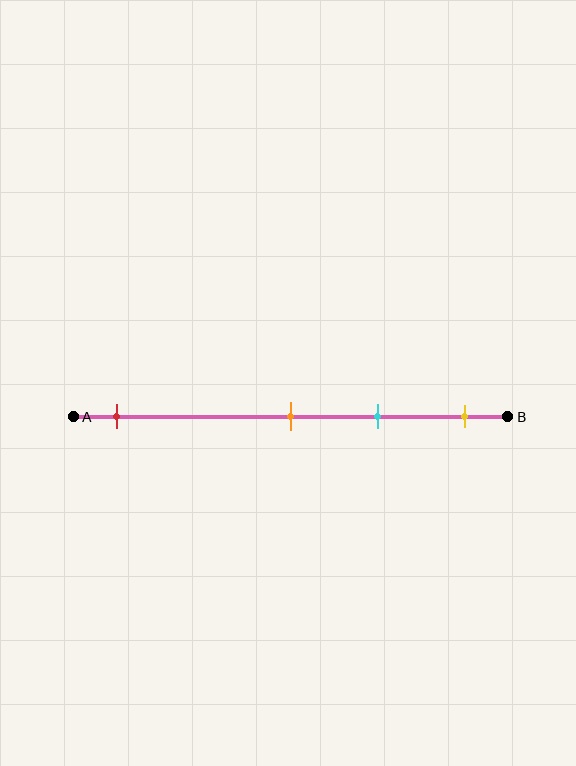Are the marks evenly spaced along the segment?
No, the marks are not evenly spaced.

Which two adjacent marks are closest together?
The orange and cyan marks are the closest adjacent pair.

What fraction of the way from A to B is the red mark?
The red mark is approximately 10% (0.1) of the way from A to B.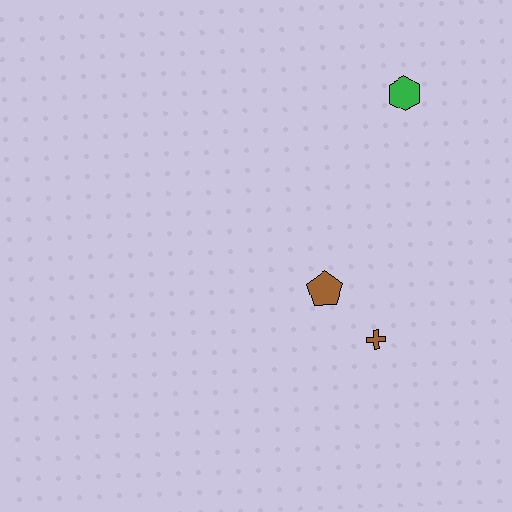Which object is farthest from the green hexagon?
The brown cross is farthest from the green hexagon.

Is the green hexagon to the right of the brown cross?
Yes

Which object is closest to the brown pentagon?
The brown cross is closest to the brown pentagon.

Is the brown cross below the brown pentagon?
Yes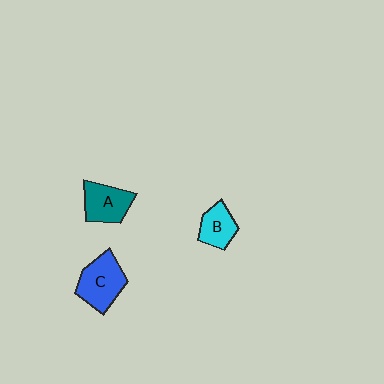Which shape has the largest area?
Shape C (blue).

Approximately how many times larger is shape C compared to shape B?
Approximately 1.5 times.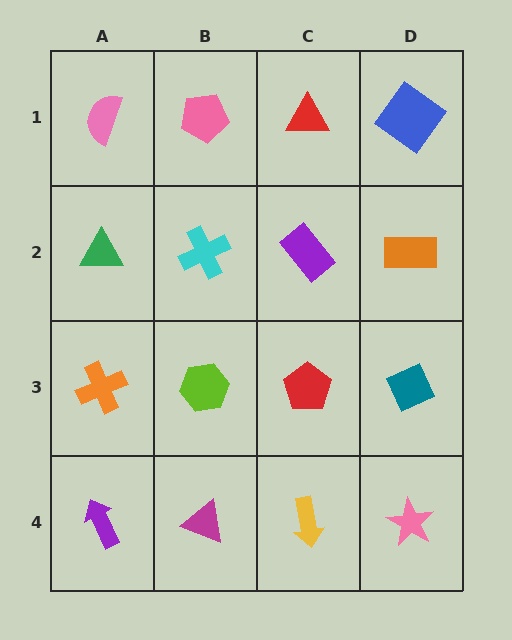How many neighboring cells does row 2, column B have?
4.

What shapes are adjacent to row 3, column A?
A green triangle (row 2, column A), a purple arrow (row 4, column A), a lime hexagon (row 3, column B).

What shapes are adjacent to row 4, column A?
An orange cross (row 3, column A), a magenta triangle (row 4, column B).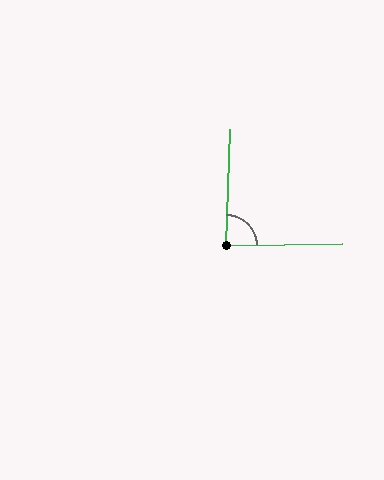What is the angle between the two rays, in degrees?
Approximately 87 degrees.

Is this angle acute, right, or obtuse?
It is approximately a right angle.